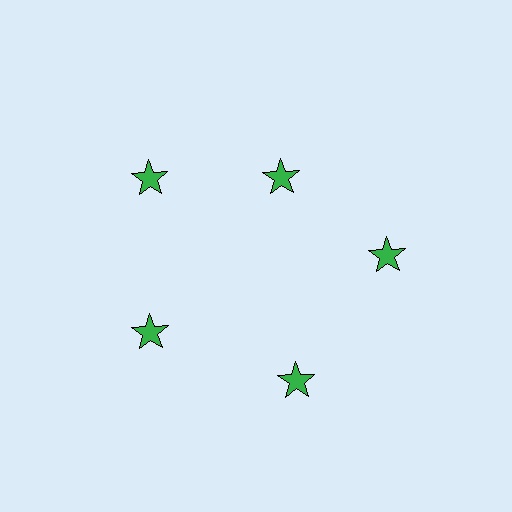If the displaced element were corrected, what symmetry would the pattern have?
It would have 5-fold rotational symmetry — the pattern would map onto itself every 72 degrees.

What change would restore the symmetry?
The symmetry would be restored by moving it outward, back onto the ring so that all 5 stars sit at equal angles and equal distance from the center.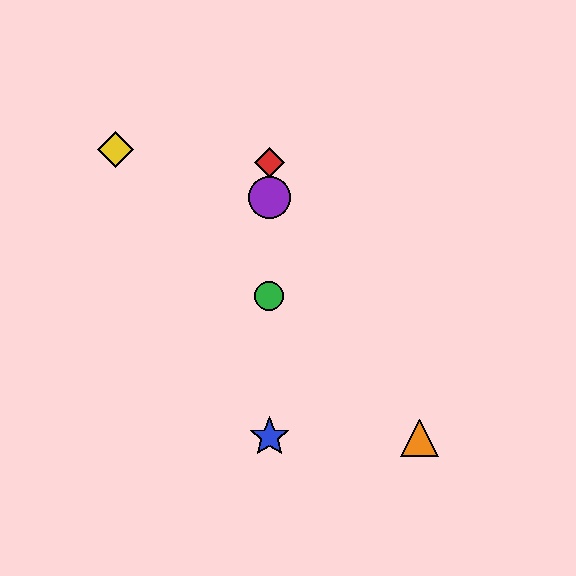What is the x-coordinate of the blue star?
The blue star is at x≈269.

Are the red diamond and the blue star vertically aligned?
Yes, both are at x≈269.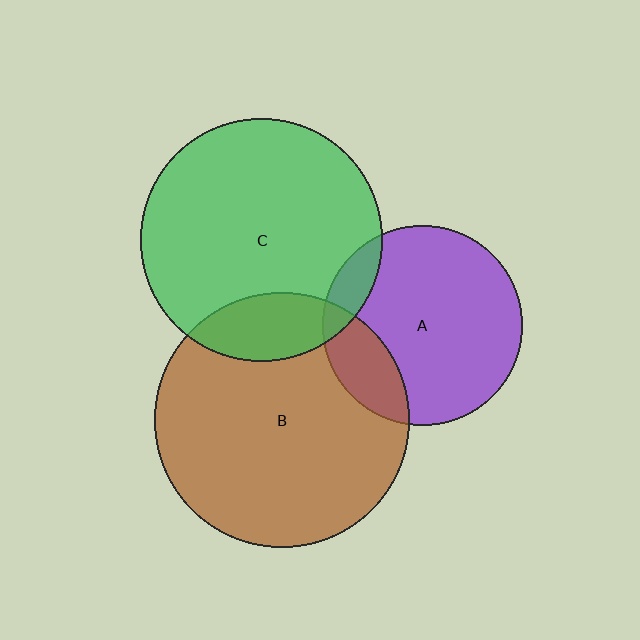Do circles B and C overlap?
Yes.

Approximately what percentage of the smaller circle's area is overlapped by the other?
Approximately 15%.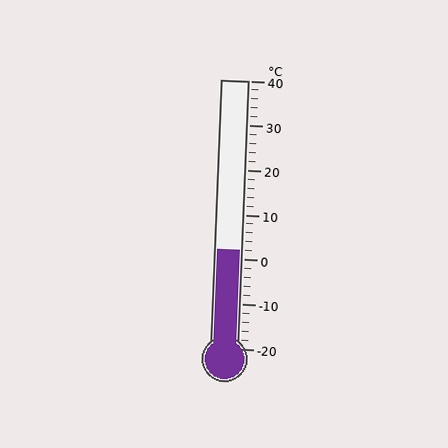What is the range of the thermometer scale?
The thermometer scale ranges from -20°C to 40°C.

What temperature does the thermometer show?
The thermometer shows approximately 2°C.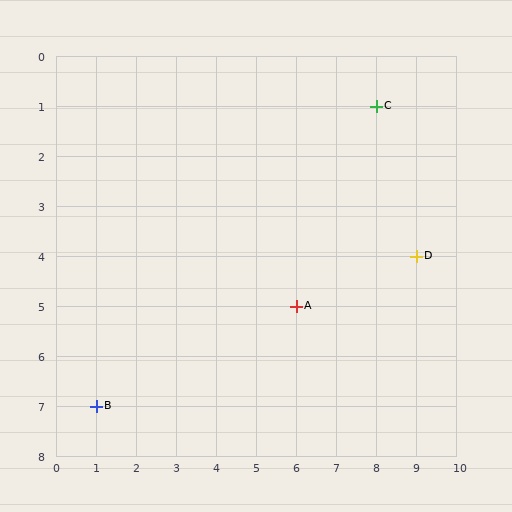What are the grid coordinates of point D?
Point D is at grid coordinates (9, 4).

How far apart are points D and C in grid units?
Points D and C are 1 column and 3 rows apart (about 3.2 grid units diagonally).